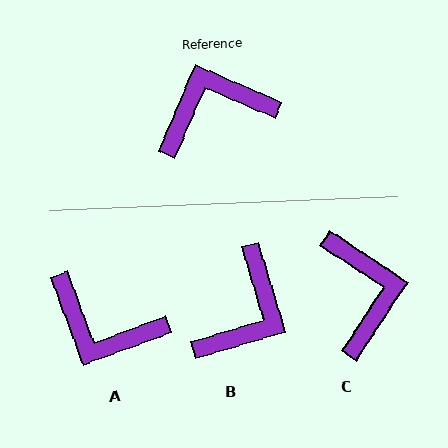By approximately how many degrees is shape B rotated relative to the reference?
Approximately 140 degrees clockwise.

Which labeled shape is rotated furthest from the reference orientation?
B, about 140 degrees away.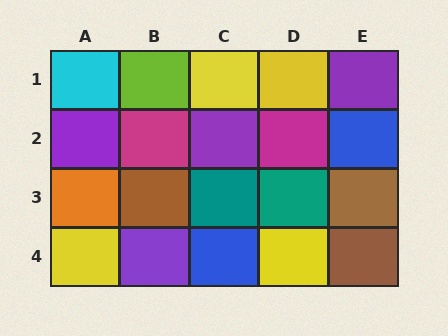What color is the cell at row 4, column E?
Brown.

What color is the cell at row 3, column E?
Brown.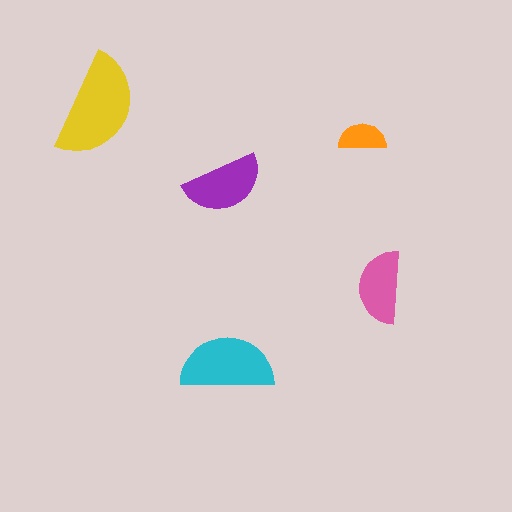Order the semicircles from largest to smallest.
the yellow one, the cyan one, the purple one, the pink one, the orange one.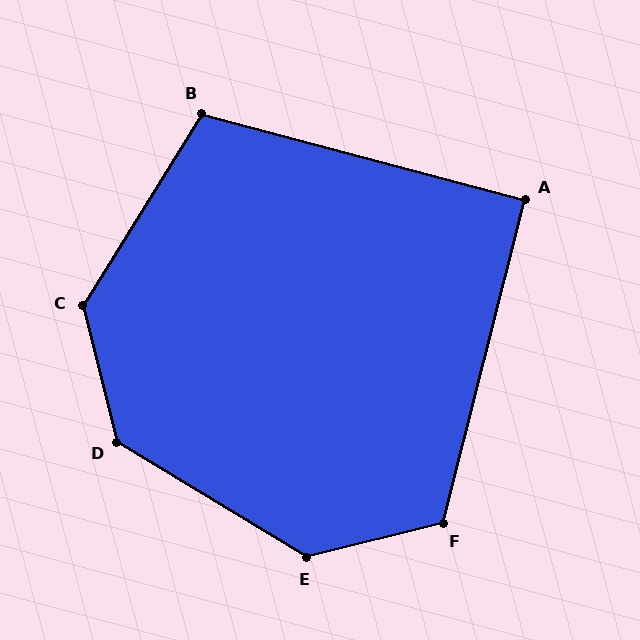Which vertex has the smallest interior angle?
A, at approximately 91 degrees.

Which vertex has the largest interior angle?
E, at approximately 135 degrees.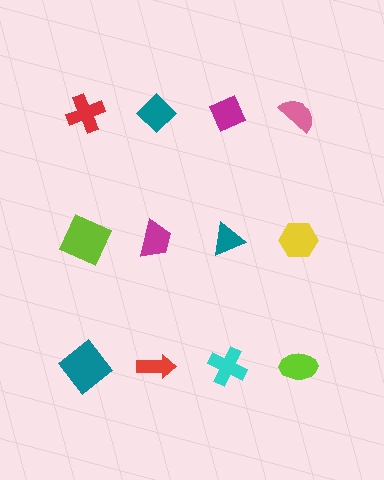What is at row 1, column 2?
A teal diamond.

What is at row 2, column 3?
A teal triangle.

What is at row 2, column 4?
A yellow hexagon.